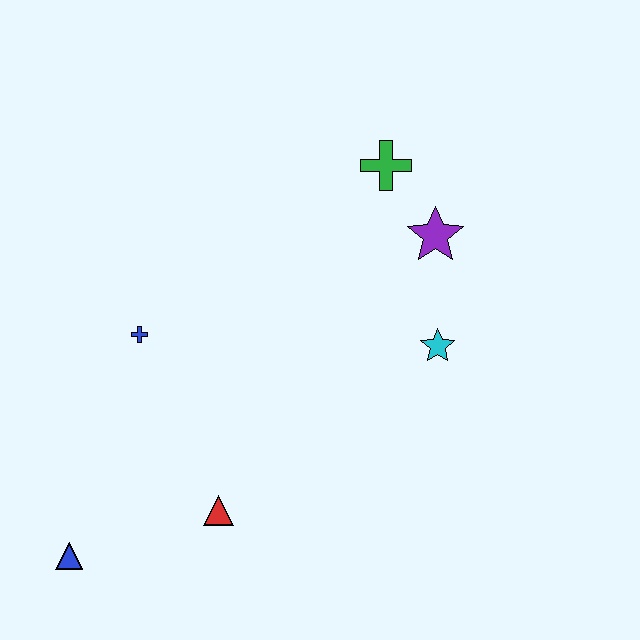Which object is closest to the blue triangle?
The red triangle is closest to the blue triangle.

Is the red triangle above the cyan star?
No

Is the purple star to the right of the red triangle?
Yes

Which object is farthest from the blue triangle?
The green cross is farthest from the blue triangle.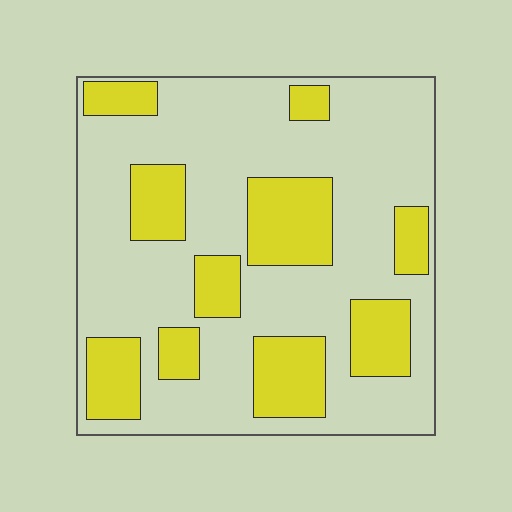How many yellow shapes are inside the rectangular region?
10.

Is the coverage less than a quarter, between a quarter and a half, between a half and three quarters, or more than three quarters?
Between a quarter and a half.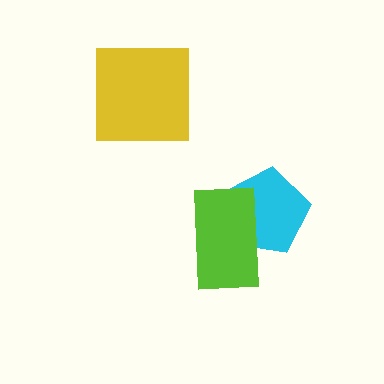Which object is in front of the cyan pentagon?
The lime rectangle is in front of the cyan pentagon.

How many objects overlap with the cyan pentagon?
1 object overlaps with the cyan pentagon.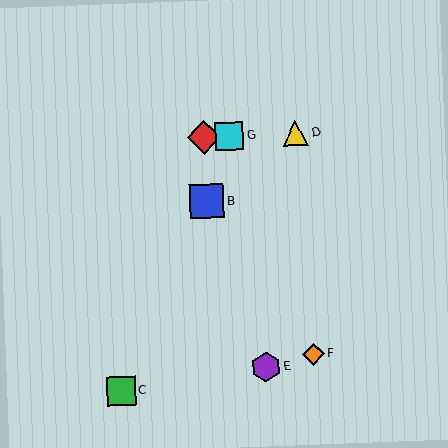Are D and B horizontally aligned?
No, D is at y≈134 and B is at y≈201.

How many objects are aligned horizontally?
3 objects (A, D, G) are aligned horizontally.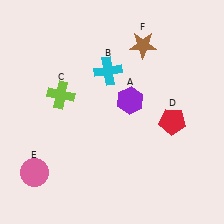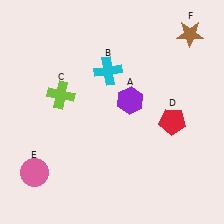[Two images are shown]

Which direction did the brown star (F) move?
The brown star (F) moved right.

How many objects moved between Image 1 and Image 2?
1 object moved between the two images.